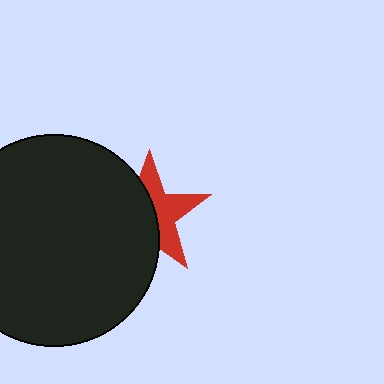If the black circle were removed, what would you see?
You would see the complete red star.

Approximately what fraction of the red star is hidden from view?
Roughly 53% of the red star is hidden behind the black circle.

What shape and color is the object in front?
The object in front is a black circle.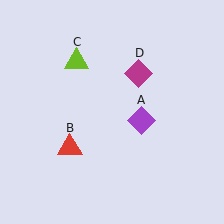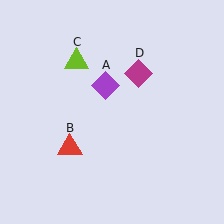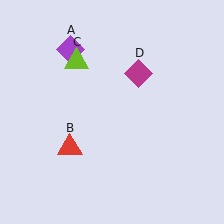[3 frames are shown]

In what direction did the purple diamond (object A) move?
The purple diamond (object A) moved up and to the left.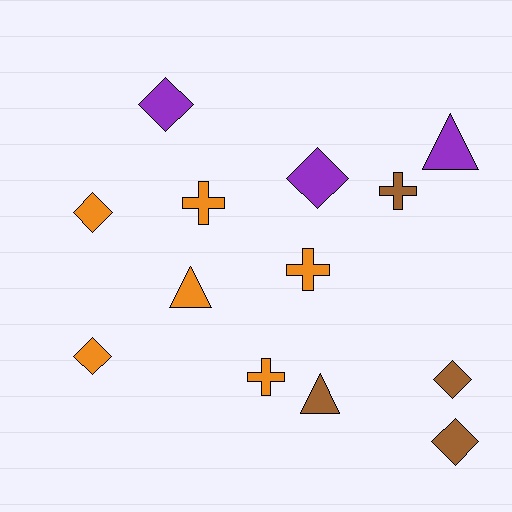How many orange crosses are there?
There are 3 orange crosses.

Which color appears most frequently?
Orange, with 6 objects.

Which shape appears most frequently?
Diamond, with 6 objects.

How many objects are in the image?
There are 13 objects.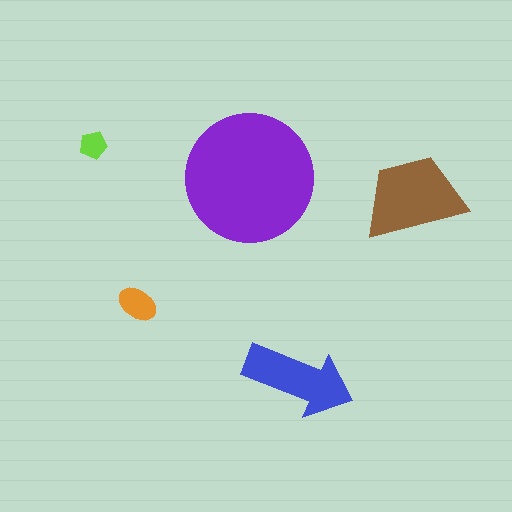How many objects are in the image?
There are 5 objects in the image.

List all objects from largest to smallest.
The purple circle, the brown trapezoid, the blue arrow, the orange ellipse, the lime pentagon.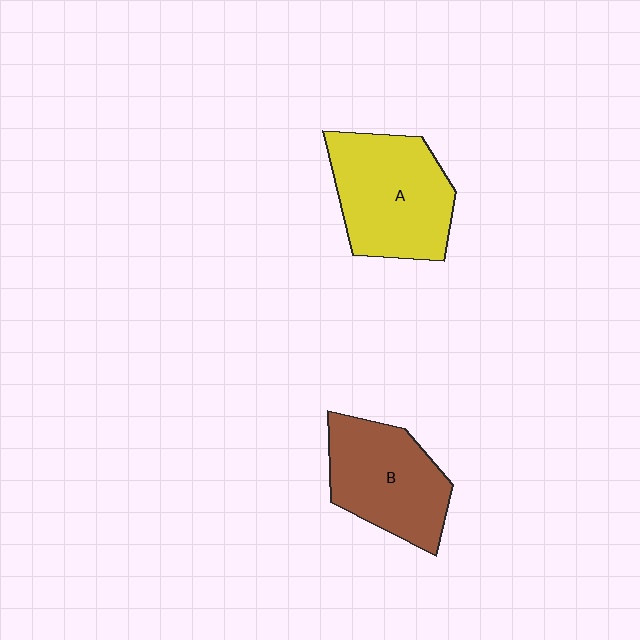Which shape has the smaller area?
Shape B (brown).